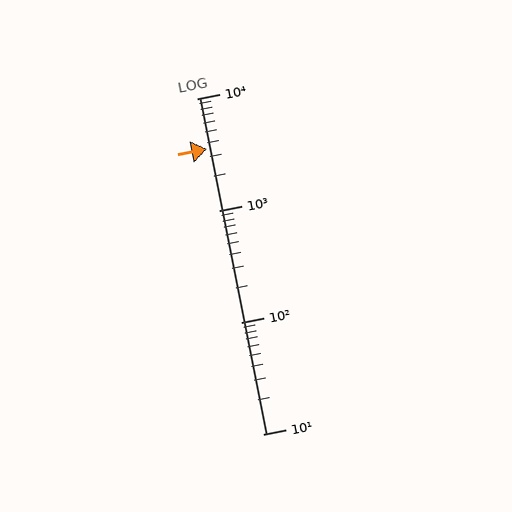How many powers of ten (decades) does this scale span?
The scale spans 3 decades, from 10 to 10000.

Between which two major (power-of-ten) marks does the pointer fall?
The pointer is between 1000 and 10000.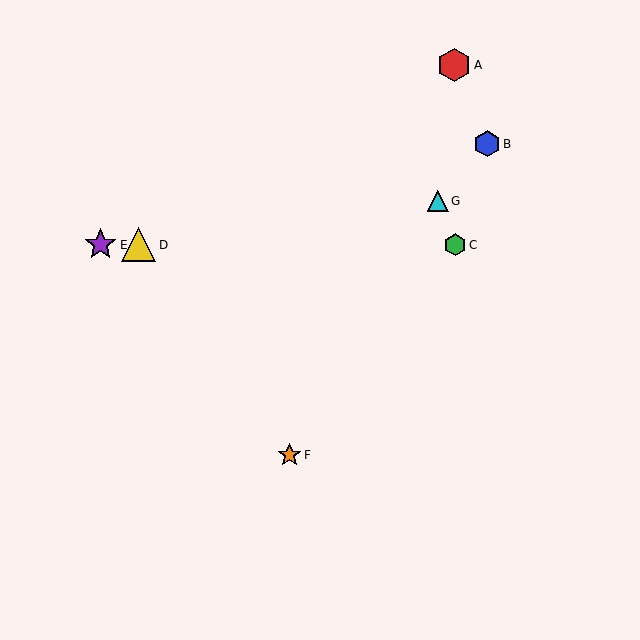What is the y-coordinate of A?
Object A is at y≈65.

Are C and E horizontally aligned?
Yes, both are at y≈245.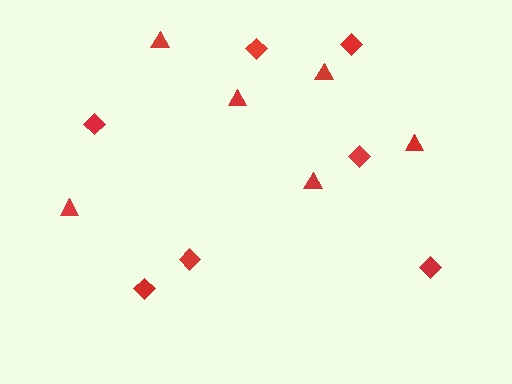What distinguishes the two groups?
There are 2 groups: one group of triangles (6) and one group of diamonds (7).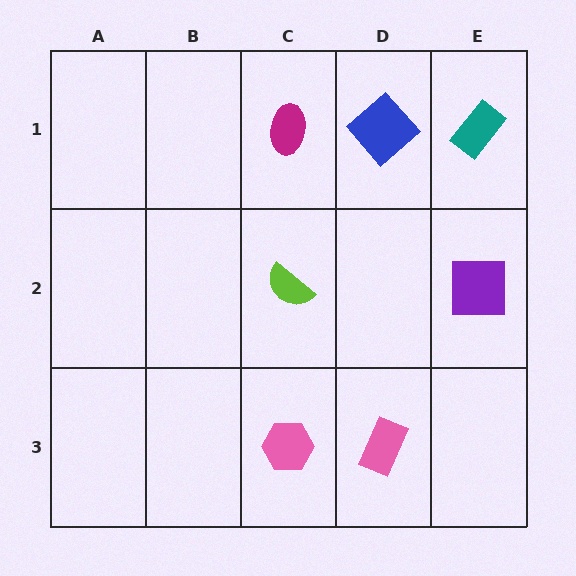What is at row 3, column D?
A pink rectangle.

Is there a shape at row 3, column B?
No, that cell is empty.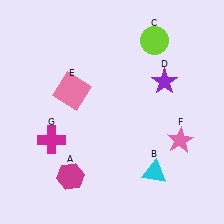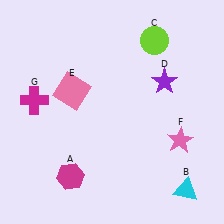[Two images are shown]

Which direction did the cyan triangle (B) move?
The cyan triangle (B) moved right.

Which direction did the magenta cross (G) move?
The magenta cross (G) moved up.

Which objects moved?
The objects that moved are: the cyan triangle (B), the magenta cross (G).